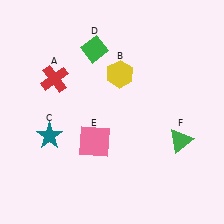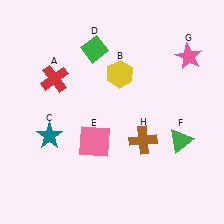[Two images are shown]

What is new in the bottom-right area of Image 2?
A brown cross (H) was added in the bottom-right area of Image 2.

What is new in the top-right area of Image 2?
A pink star (G) was added in the top-right area of Image 2.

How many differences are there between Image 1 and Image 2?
There are 2 differences between the two images.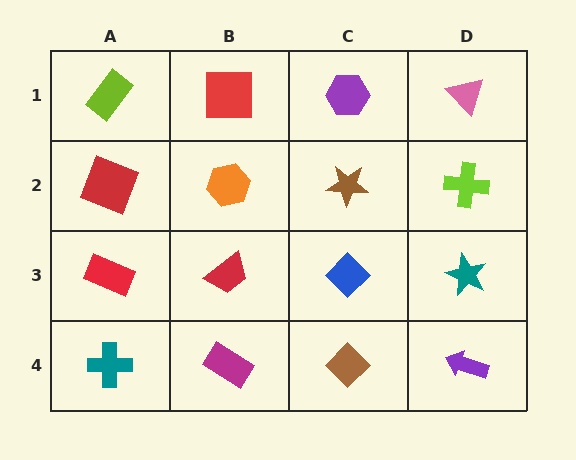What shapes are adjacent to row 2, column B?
A red square (row 1, column B), a red trapezoid (row 3, column B), a red square (row 2, column A), a brown star (row 2, column C).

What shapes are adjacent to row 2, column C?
A purple hexagon (row 1, column C), a blue diamond (row 3, column C), an orange hexagon (row 2, column B), a lime cross (row 2, column D).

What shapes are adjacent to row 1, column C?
A brown star (row 2, column C), a red square (row 1, column B), a pink triangle (row 1, column D).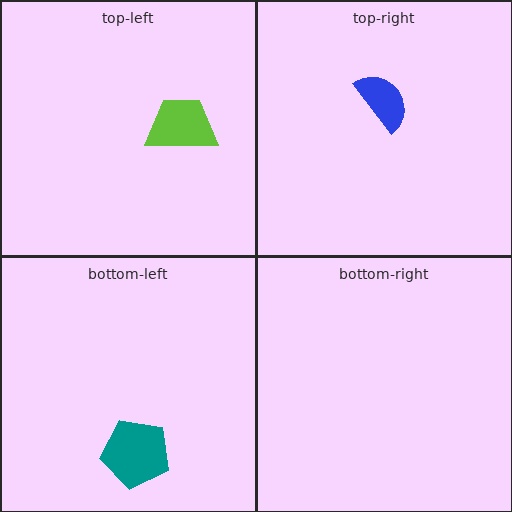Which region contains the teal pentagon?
The bottom-left region.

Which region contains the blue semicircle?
The top-right region.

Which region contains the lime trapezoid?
The top-left region.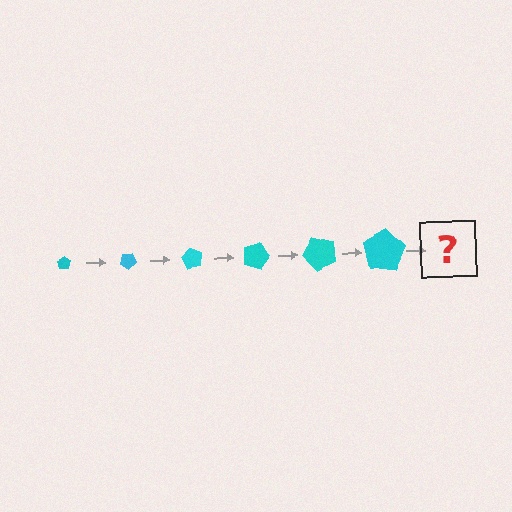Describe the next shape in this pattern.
It should be a pentagon, larger than the previous one and rotated 180 degrees from the start.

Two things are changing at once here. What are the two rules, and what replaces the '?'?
The two rules are that the pentagon grows larger each step and it rotates 30 degrees each step. The '?' should be a pentagon, larger than the previous one and rotated 180 degrees from the start.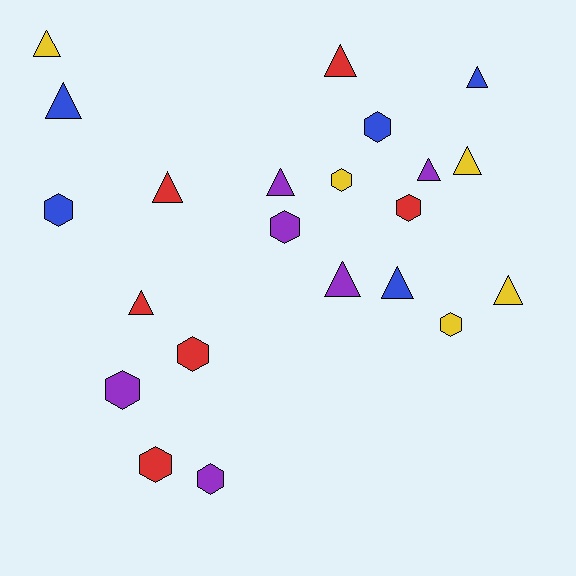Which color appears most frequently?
Purple, with 6 objects.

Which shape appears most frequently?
Triangle, with 12 objects.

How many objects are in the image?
There are 22 objects.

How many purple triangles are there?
There are 3 purple triangles.